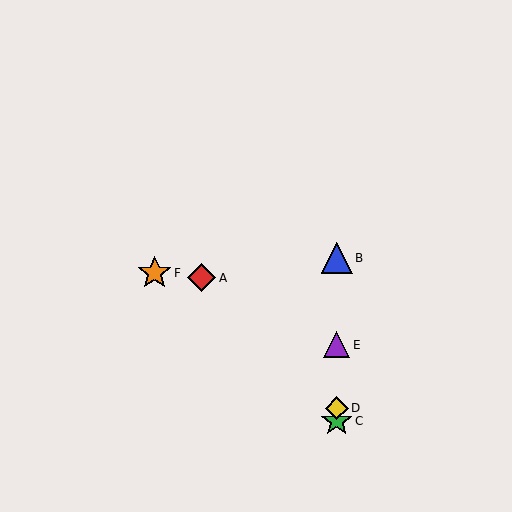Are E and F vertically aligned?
No, E is at x≈337 and F is at x≈155.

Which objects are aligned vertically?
Objects B, C, D, E are aligned vertically.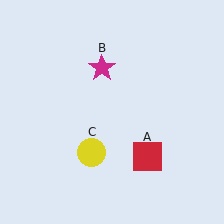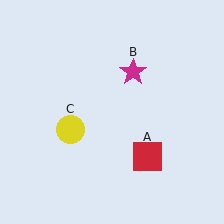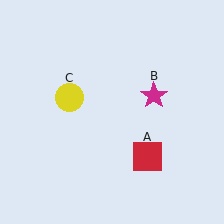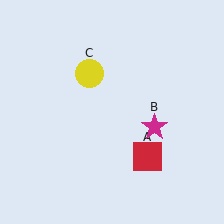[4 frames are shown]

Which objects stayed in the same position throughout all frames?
Red square (object A) remained stationary.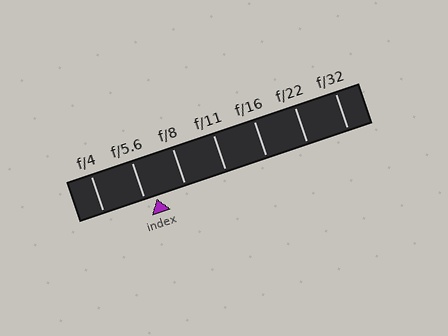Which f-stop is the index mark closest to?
The index mark is closest to f/5.6.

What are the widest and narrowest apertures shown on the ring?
The widest aperture shown is f/4 and the narrowest is f/32.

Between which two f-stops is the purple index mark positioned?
The index mark is between f/5.6 and f/8.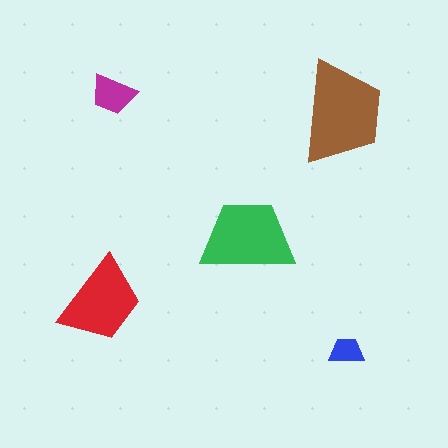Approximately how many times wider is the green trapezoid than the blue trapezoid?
About 2.5 times wider.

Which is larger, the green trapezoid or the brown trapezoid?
The brown one.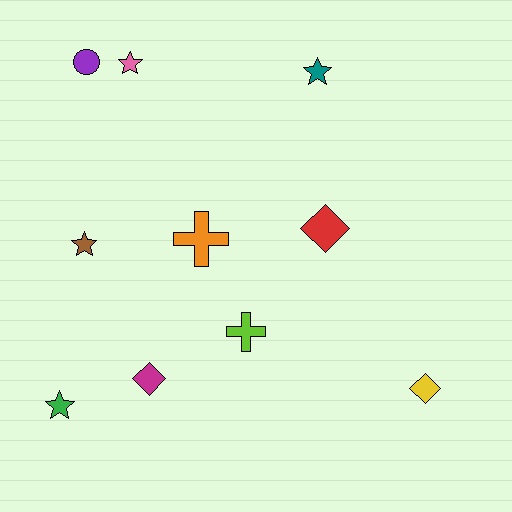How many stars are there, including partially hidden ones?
There are 4 stars.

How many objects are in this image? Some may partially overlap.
There are 10 objects.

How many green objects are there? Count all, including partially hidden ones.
There is 1 green object.